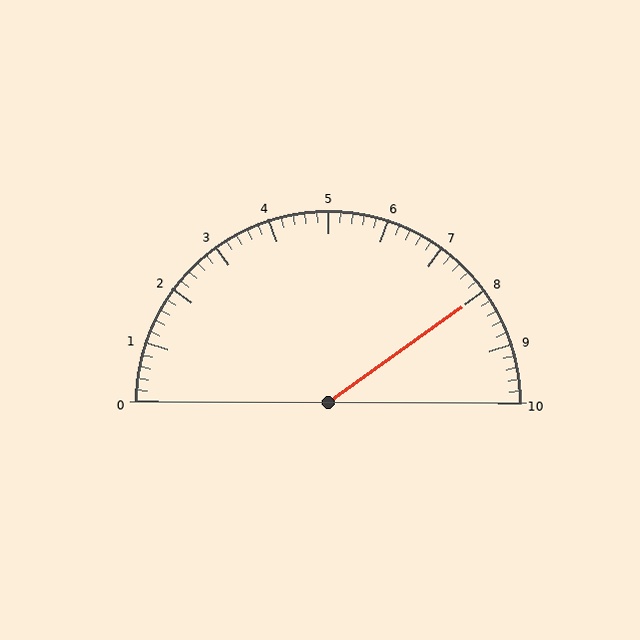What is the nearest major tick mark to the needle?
The nearest major tick mark is 8.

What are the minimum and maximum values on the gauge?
The gauge ranges from 0 to 10.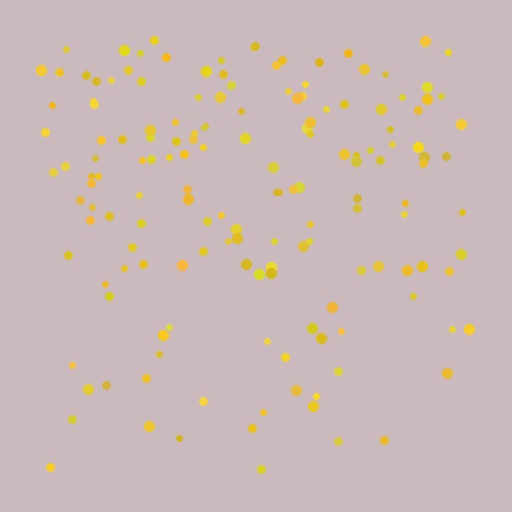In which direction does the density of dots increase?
From bottom to top, with the top side densest.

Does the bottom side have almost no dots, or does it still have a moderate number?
Still a moderate number, just noticeably fewer than the top.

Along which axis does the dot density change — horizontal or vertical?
Vertical.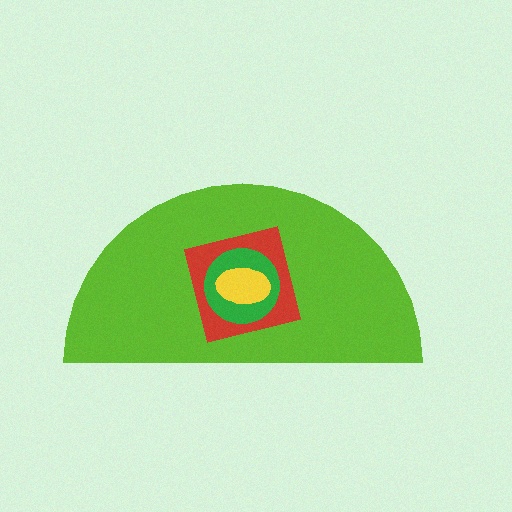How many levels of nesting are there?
4.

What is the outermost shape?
The lime semicircle.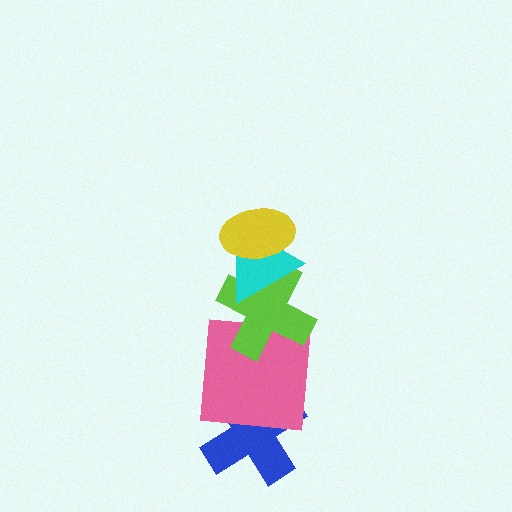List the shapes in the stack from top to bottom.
From top to bottom: the yellow ellipse, the cyan triangle, the lime cross, the pink square, the blue cross.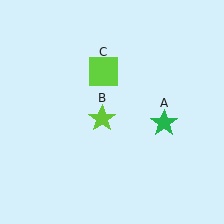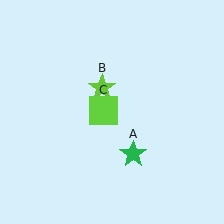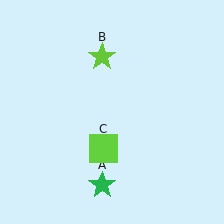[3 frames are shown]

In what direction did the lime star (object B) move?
The lime star (object B) moved up.